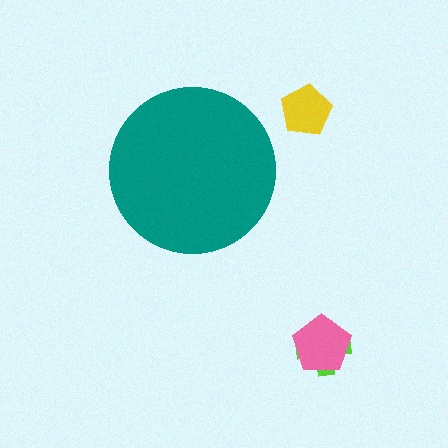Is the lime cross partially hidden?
No, the lime cross is fully visible.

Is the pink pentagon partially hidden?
No, the pink pentagon is fully visible.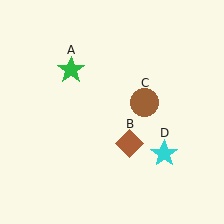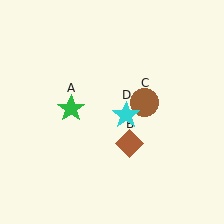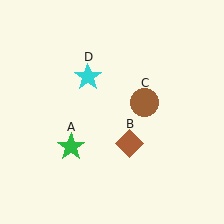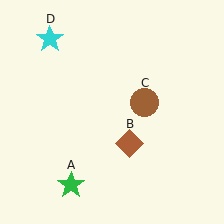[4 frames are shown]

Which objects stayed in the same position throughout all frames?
Brown diamond (object B) and brown circle (object C) remained stationary.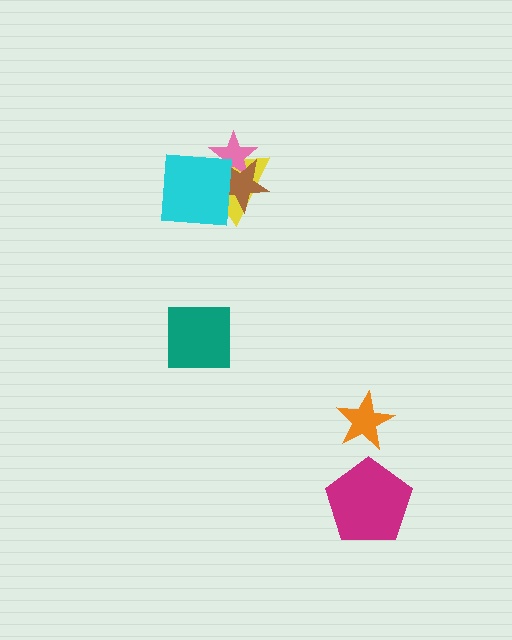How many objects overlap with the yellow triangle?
3 objects overlap with the yellow triangle.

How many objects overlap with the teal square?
0 objects overlap with the teal square.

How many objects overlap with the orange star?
0 objects overlap with the orange star.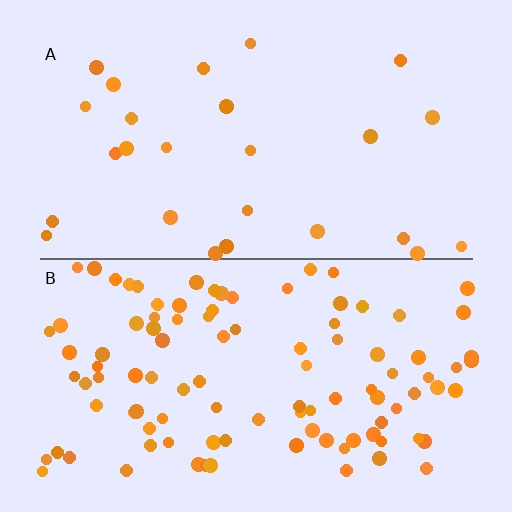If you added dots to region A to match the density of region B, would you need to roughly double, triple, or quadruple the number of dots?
Approximately quadruple.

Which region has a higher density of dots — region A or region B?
B (the bottom).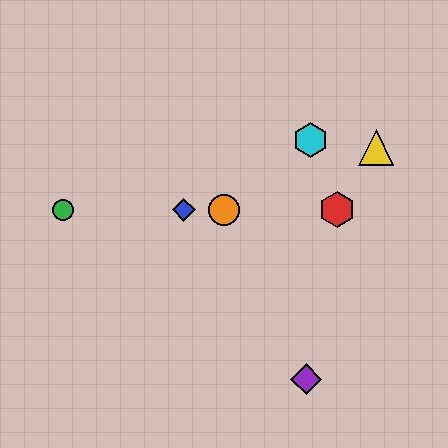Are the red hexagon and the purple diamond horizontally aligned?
No, the red hexagon is at y≈210 and the purple diamond is at y≈379.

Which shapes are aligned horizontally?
The red hexagon, the blue diamond, the green circle, the orange circle are aligned horizontally.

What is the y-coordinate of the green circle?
The green circle is at y≈210.